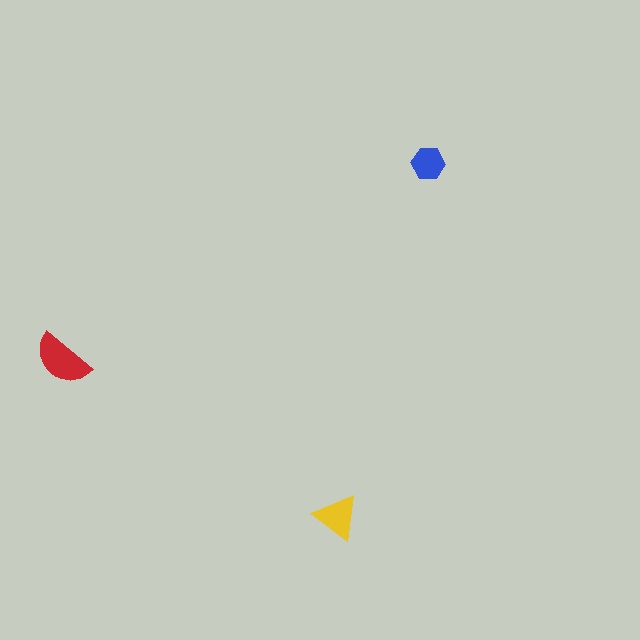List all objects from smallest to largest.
The blue hexagon, the yellow triangle, the red semicircle.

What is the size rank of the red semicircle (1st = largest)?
1st.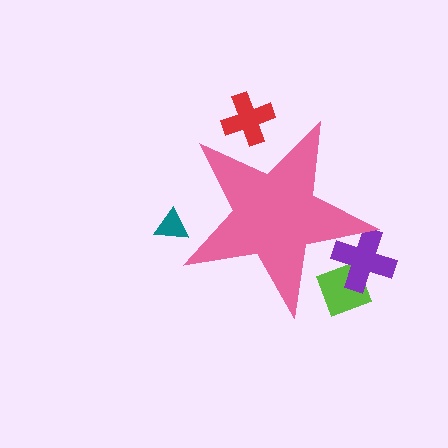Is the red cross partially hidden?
Yes, the red cross is partially hidden behind the pink star.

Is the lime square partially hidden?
Yes, the lime square is partially hidden behind the pink star.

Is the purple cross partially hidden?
Yes, the purple cross is partially hidden behind the pink star.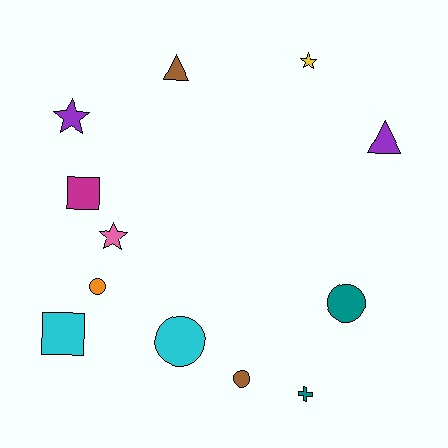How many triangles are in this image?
There are 2 triangles.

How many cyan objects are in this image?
There are 2 cyan objects.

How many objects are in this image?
There are 12 objects.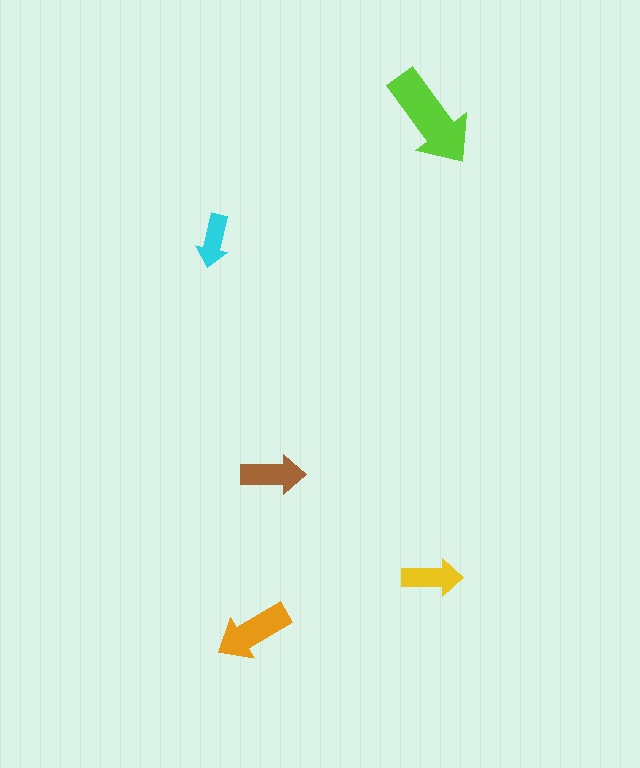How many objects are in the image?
There are 5 objects in the image.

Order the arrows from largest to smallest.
the lime one, the orange one, the brown one, the yellow one, the cyan one.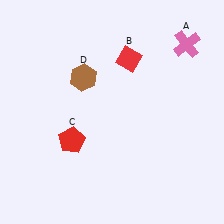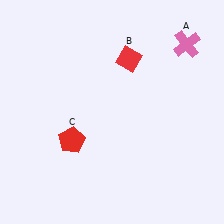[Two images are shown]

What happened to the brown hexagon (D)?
The brown hexagon (D) was removed in Image 2. It was in the top-left area of Image 1.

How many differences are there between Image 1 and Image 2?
There is 1 difference between the two images.